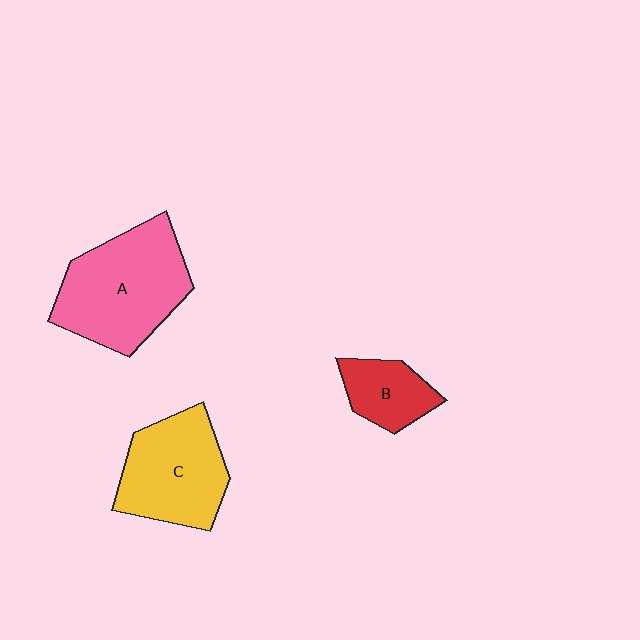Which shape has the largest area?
Shape A (pink).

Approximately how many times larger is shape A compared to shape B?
Approximately 2.4 times.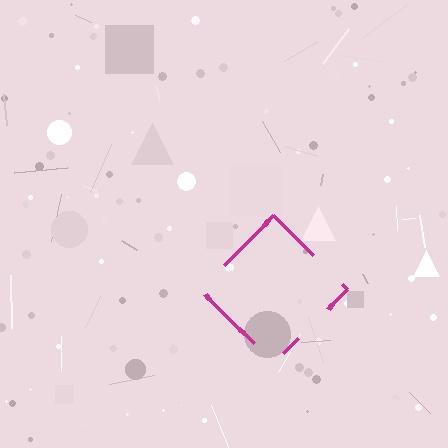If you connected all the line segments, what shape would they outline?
They would outline a diamond.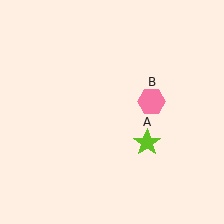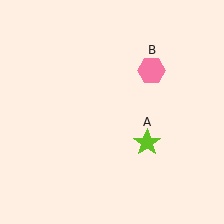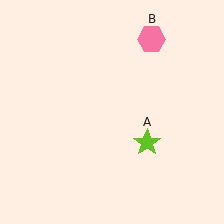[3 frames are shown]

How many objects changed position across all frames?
1 object changed position: pink hexagon (object B).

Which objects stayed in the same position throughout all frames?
Lime star (object A) remained stationary.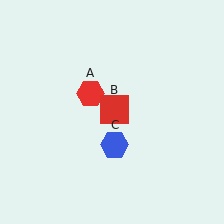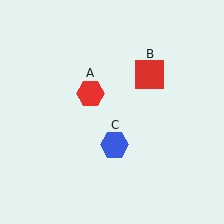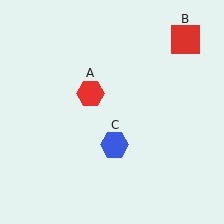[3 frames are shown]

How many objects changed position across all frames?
1 object changed position: red square (object B).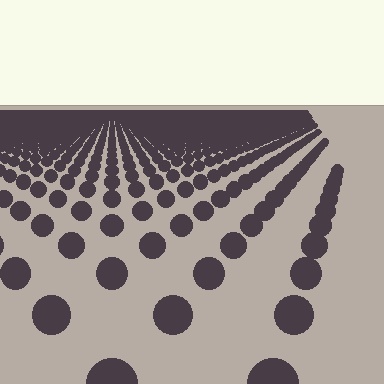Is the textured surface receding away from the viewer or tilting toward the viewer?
The surface is receding away from the viewer. Texture elements get smaller and denser toward the top.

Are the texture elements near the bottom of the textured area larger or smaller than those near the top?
Larger. Near the bottom, elements are closer to the viewer and appear at a bigger on-screen size.